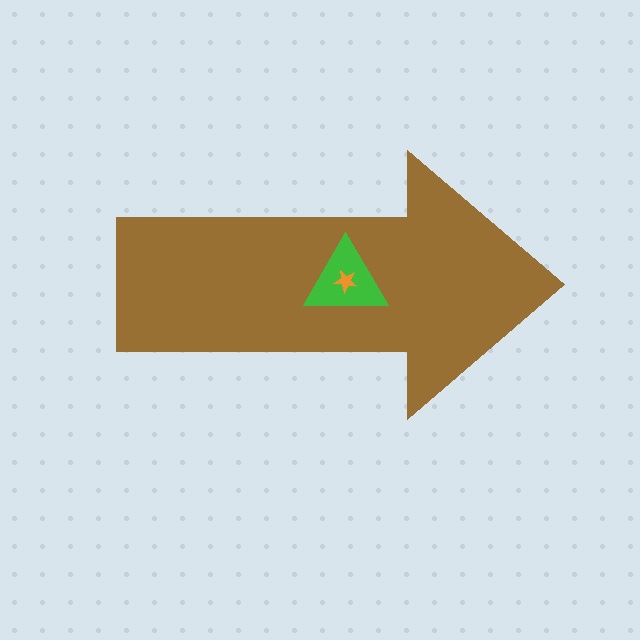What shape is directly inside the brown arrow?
The green triangle.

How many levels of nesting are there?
3.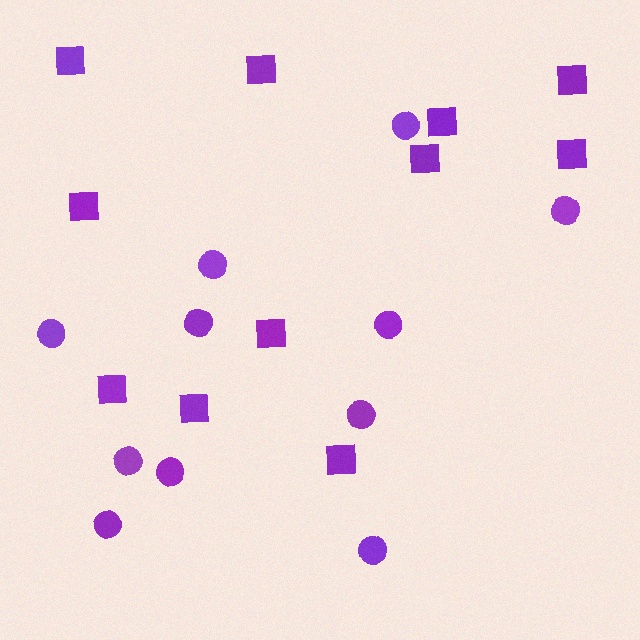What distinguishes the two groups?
There are 2 groups: one group of circles (11) and one group of squares (11).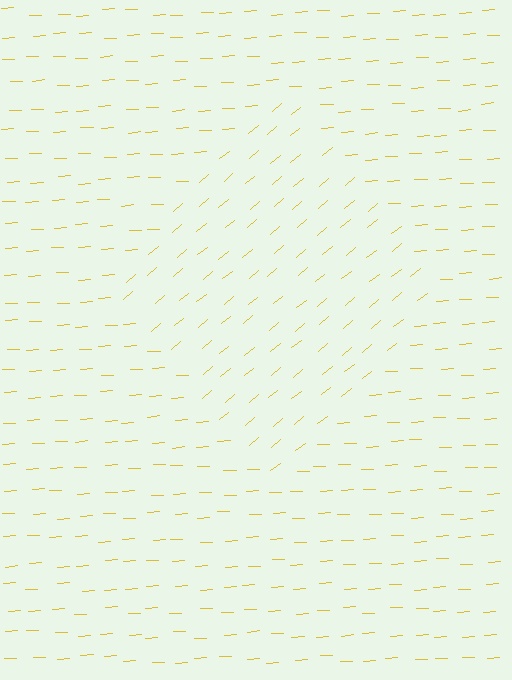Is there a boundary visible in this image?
Yes, there is a texture boundary formed by a change in line orientation.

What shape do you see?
I see a diamond.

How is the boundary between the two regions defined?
The boundary is defined purely by a change in line orientation (approximately 36 degrees difference). All lines are the same color and thickness.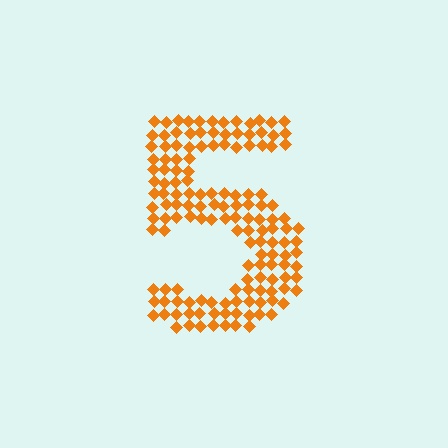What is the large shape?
The large shape is the digit 5.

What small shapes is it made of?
It is made of small diamonds.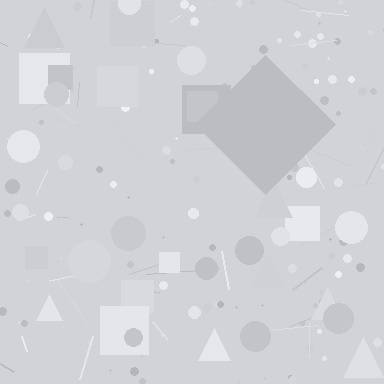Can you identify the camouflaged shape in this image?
The camouflaged shape is a diamond.